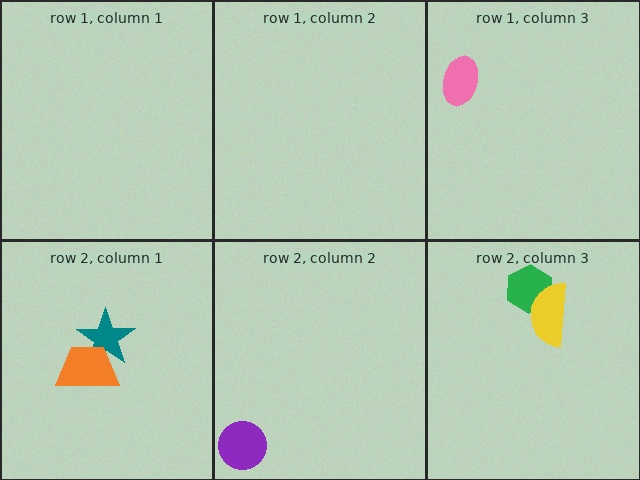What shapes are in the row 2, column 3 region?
The green hexagon, the yellow semicircle.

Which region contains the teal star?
The row 2, column 1 region.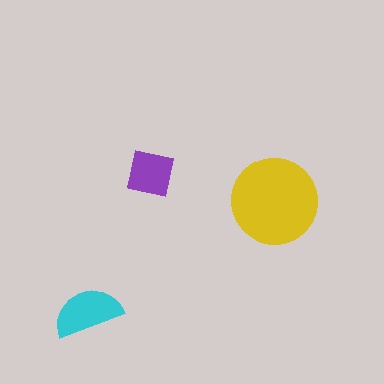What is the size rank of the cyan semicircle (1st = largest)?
2nd.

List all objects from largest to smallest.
The yellow circle, the cyan semicircle, the purple square.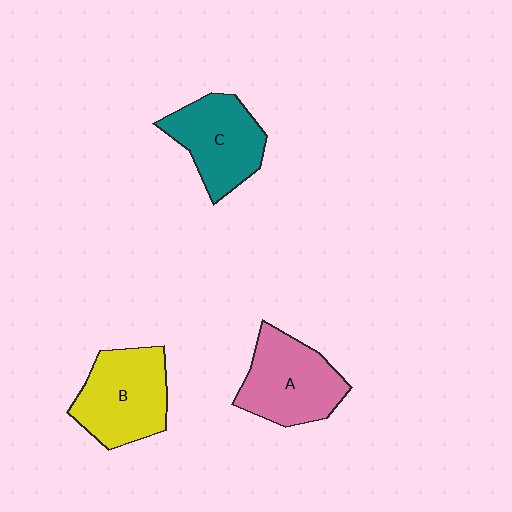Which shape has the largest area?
Shape B (yellow).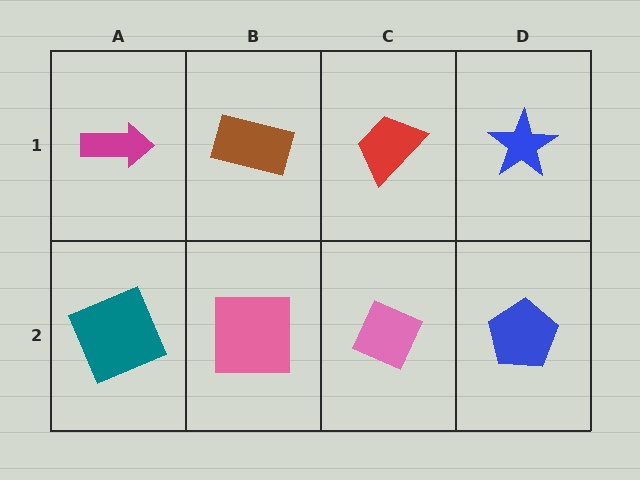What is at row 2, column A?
A teal square.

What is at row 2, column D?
A blue pentagon.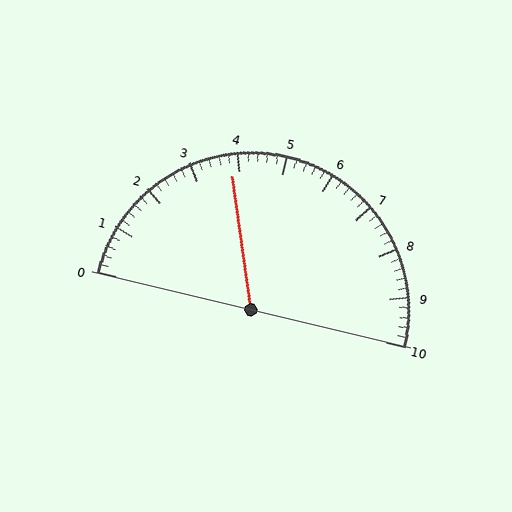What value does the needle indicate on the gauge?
The needle indicates approximately 3.8.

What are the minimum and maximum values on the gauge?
The gauge ranges from 0 to 10.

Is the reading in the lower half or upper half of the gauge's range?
The reading is in the lower half of the range (0 to 10).